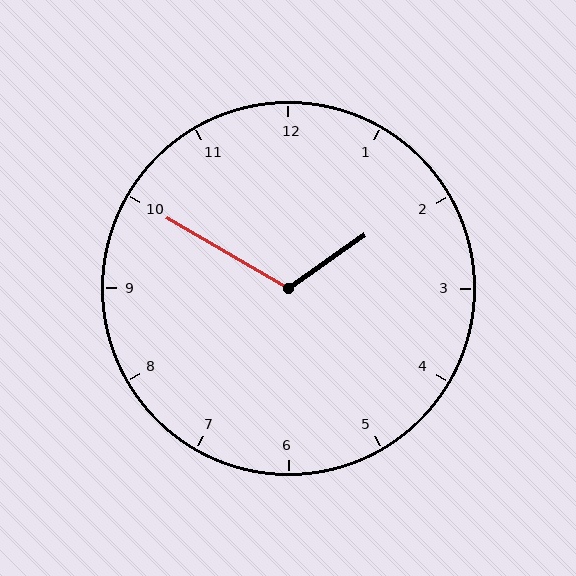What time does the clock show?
1:50.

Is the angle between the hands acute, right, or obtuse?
It is obtuse.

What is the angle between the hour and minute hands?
Approximately 115 degrees.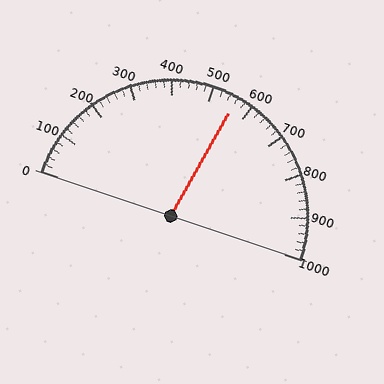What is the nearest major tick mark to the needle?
The nearest major tick mark is 600.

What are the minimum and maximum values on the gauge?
The gauge ranges from 0 to 1000.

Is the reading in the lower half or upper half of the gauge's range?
The reading is in the upper half of the range (0 to 1000).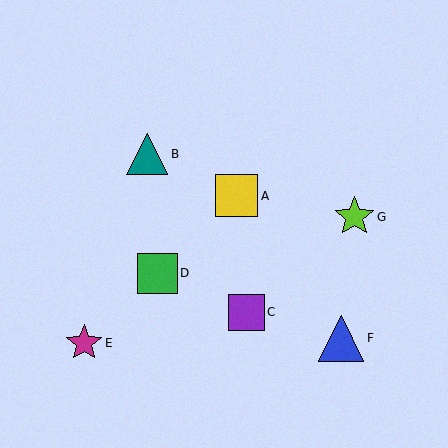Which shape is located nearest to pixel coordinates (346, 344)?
The blue triangle (labeled F) at (341, 338) is nearest to that location.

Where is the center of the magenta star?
The center of the magenta star is at (84, 343).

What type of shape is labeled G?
Shape G is a lime star.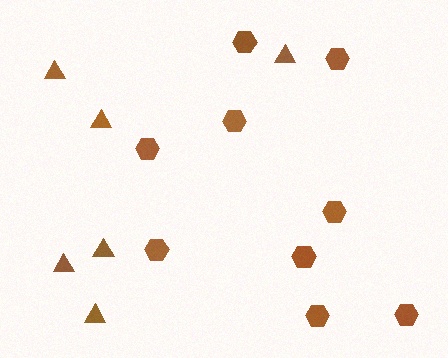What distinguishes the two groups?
There are 2 groups: one group of hexagons (9) and one group of triangles (6).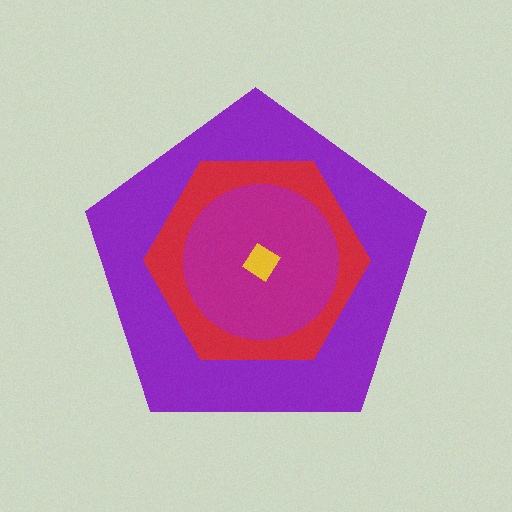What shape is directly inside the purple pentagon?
The red hexagon.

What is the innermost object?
The yellow diamond.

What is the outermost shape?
The purple pentagon.